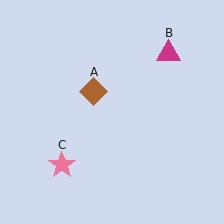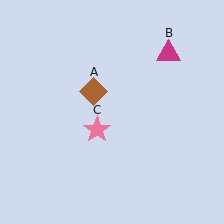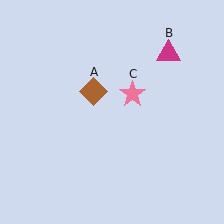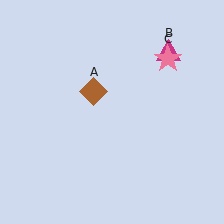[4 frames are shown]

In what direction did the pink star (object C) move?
The pink star (object C) moved up and to the right.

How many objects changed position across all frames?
1 object changed position: pink star (object C).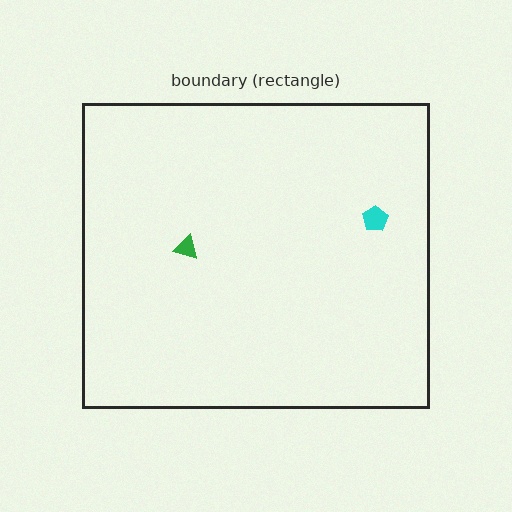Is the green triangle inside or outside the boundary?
Inside.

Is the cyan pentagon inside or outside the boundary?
Inside.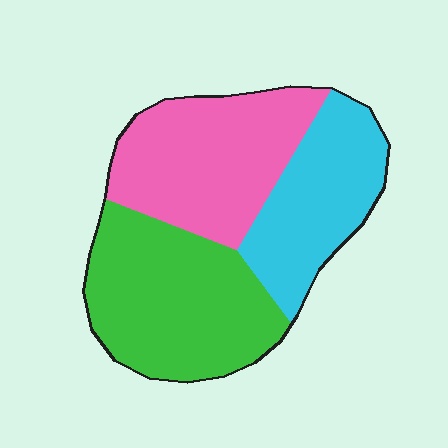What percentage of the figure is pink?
Pink takes up about one third (1/3) of the figure.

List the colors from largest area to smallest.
From largest to smallest: green, pink, cyan.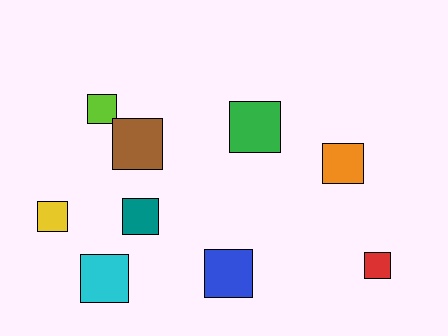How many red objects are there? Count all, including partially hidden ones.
There is 1 red object.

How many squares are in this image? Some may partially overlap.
There are 9 squares.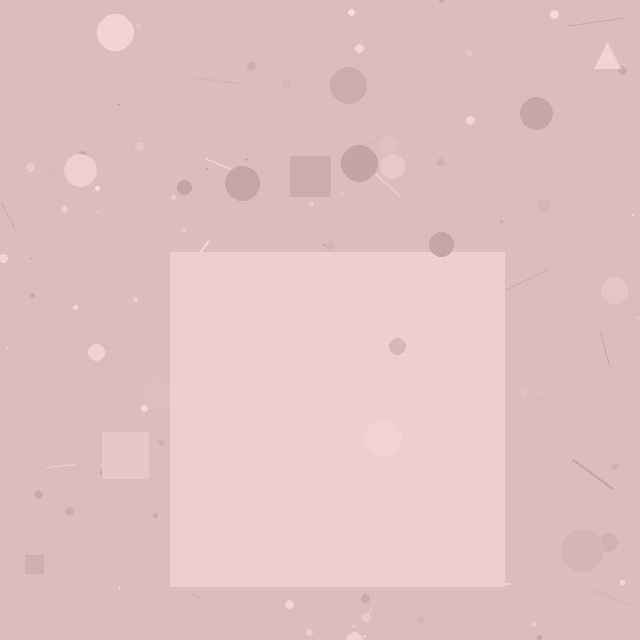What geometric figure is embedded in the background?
A square is embedded in the background.